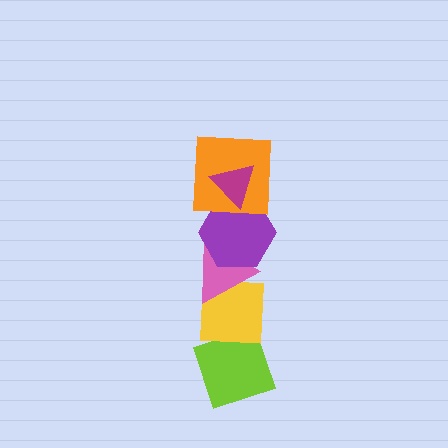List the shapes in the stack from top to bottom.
From top to bottom: the magenta triangle, the orange square, the purple hexagon, the pink triangle, the yellow square, the lime diamond.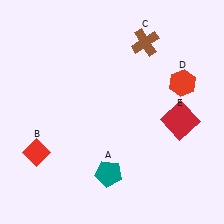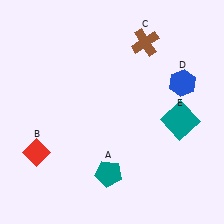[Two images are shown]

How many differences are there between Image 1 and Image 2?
There are 2 differences between the two images.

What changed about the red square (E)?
In Image 1, E is red. In Image 2, it changed to teal.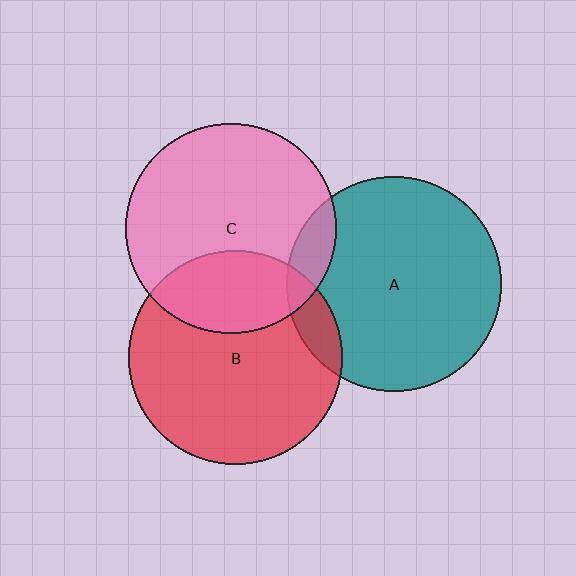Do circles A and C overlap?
Yes.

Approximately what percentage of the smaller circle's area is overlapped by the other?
Approximately 10%.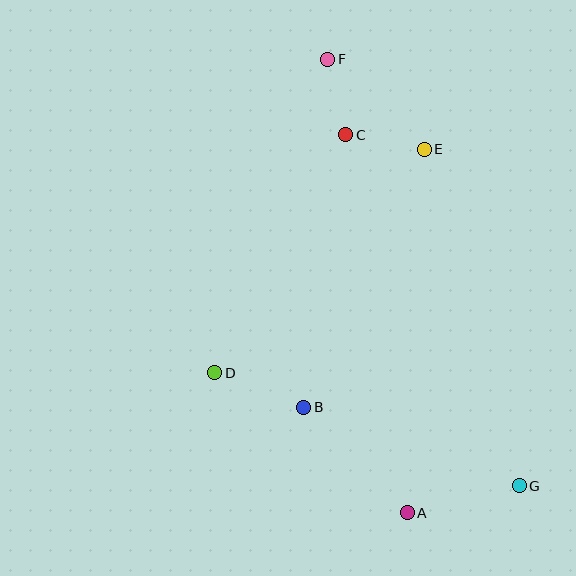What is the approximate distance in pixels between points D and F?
The distance between D and F is approximately 333 pixels.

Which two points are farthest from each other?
Points F and G are farthest from each other.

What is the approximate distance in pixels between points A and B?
The distance between A and B is approximately 148 pixels.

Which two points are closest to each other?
Points C and F are closest to each other.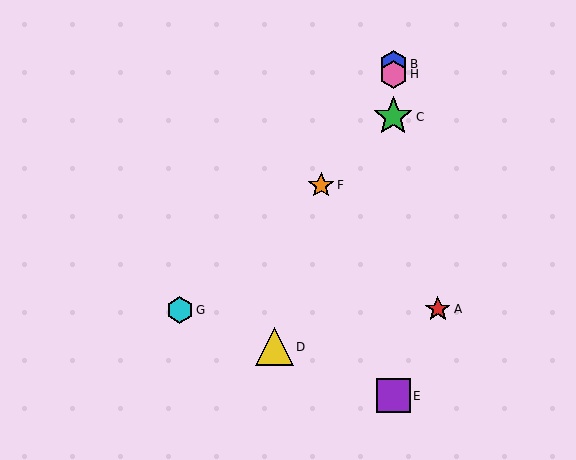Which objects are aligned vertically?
Objects B, C, E, H are aligned vertically.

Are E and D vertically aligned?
No, E is at x≈393 and D is at x≈275.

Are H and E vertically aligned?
Yes, both are at x≈393.